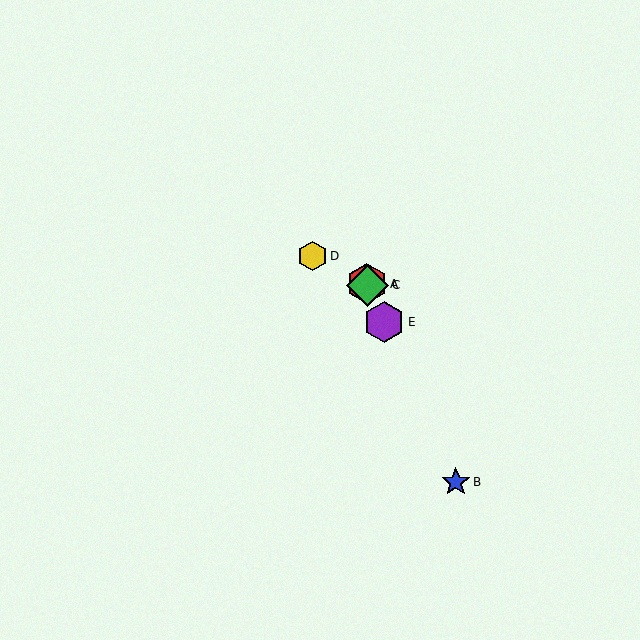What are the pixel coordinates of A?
Object A is at (367, 284).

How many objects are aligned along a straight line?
4 objects (A, B, C, E) are aligned along a straight line.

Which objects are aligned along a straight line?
Objects A, B, C, E are aligned along a straight line.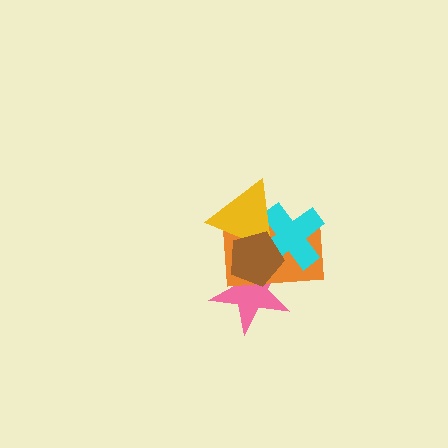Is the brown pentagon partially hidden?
No, no other shape covers it.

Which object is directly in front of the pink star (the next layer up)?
The orange rectangle is directly in front of the pink star.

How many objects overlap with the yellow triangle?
4 objects overlap with the yellow triangle.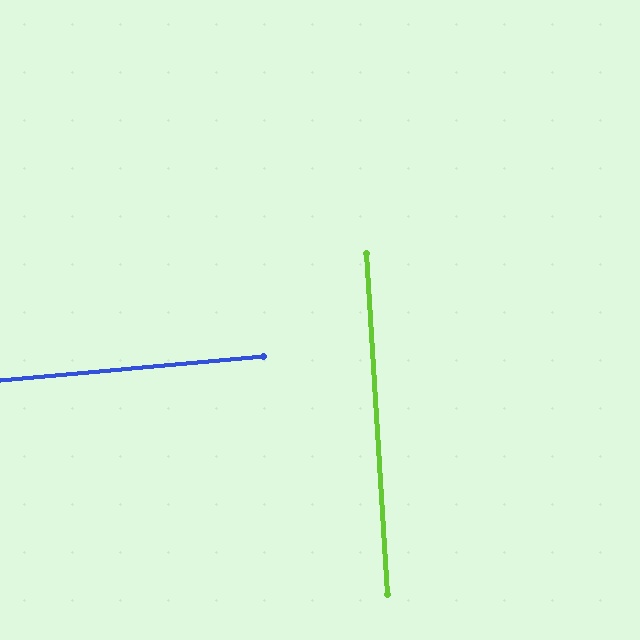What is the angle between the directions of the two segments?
Approximately 88 degrees.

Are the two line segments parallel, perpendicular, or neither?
Perpendicular — they meet at approximately 88°.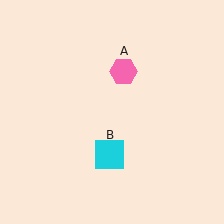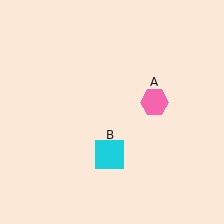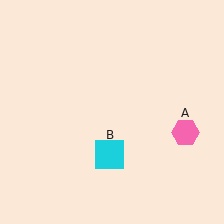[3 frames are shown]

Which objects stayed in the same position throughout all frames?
Cyan square (object B) remained stationary.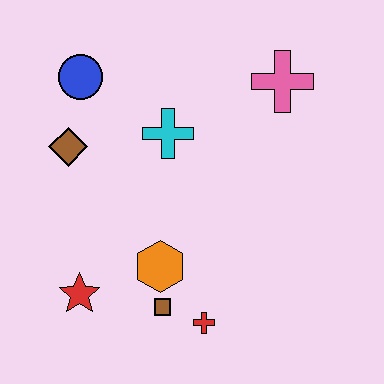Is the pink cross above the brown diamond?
Yes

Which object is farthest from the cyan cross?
The red cross is farthest from the cyan cross.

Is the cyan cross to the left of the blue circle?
No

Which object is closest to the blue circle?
The brown diamond is closest to the blue circle.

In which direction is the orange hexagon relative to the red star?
The orange hexagon is to the right of the red star.